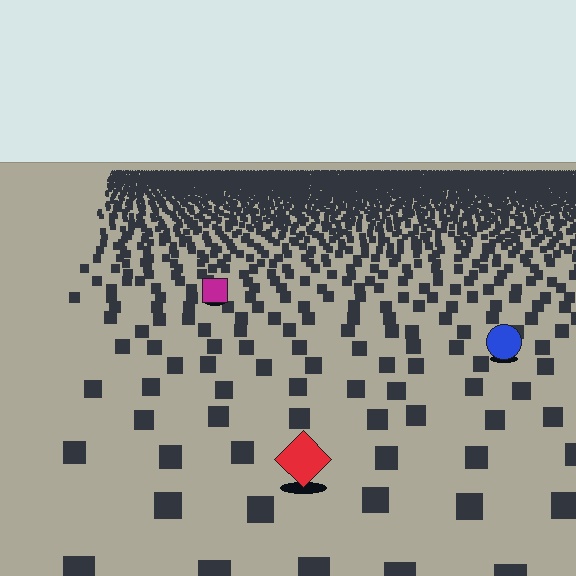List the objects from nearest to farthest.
From nearest to farthest: the red diamond, the blue circle, the magenta square.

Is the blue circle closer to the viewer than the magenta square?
Yes. The blue circle is closer — you can tell from the texture gradient: the ground texture is coarser near it.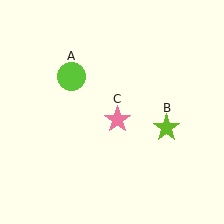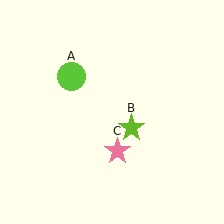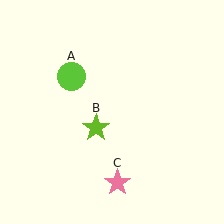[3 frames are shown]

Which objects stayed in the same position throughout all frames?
Lime circle (object A) remained stationary.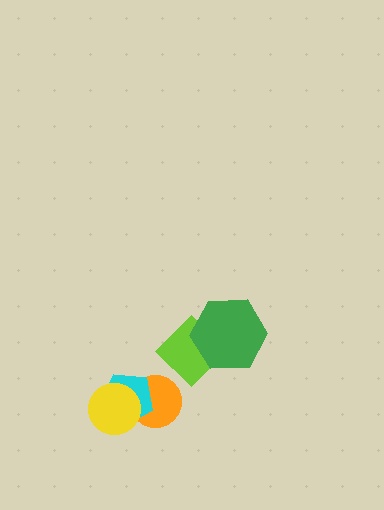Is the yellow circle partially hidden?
No, no other shape covers it.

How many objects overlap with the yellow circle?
2 objects overlap with the yellow circle.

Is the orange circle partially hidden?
Yes, it is partially covered by another shape.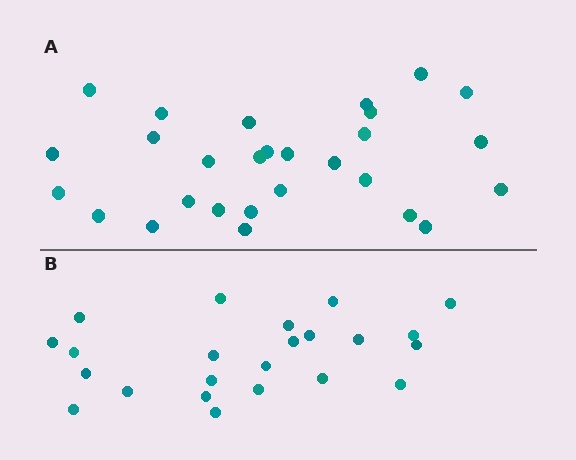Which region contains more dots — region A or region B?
Region A (the top region) has more dots.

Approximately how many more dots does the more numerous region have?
Region A has about 5 more dots than region B.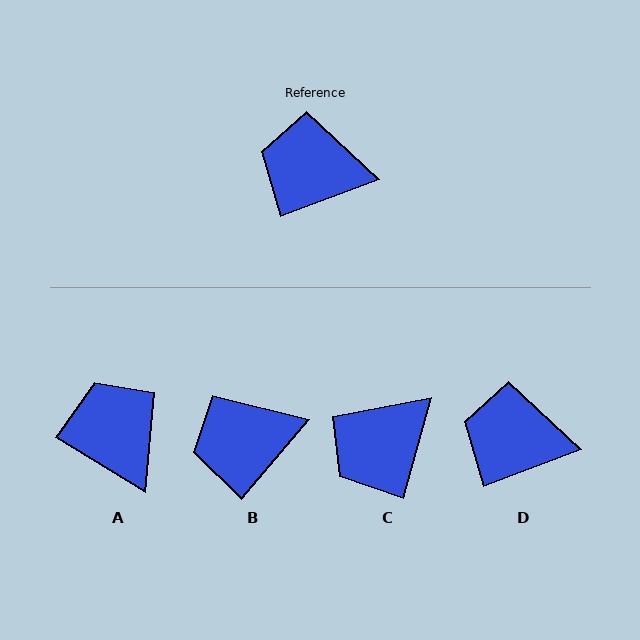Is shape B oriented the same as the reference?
No, it is off by about 29 degrees.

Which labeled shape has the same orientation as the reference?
D.